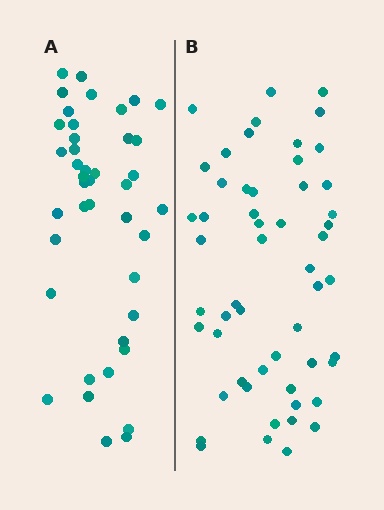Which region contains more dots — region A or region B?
Region B (the right region) has more dots.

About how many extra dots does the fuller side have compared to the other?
Region B has roughly 12 or so more dots than region A.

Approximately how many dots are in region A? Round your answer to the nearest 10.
About 40 dots. (The exact count is 42, which rounds to 40.)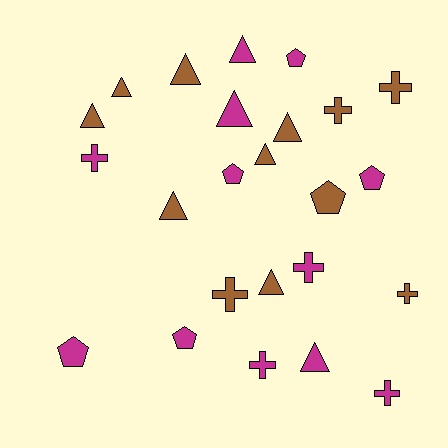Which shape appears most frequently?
Triangle, with 10 objects.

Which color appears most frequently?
Magenta, with 12 objects.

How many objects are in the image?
There are 24 objects.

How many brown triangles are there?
There are 7 brown triangles.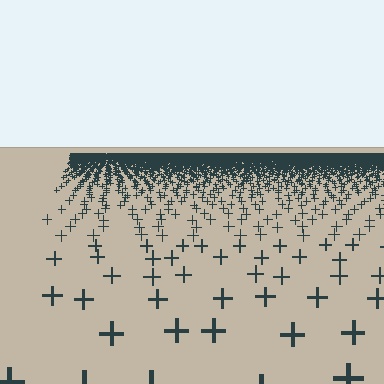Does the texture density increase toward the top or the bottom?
Density increases toward the top.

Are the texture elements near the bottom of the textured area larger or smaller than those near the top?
Larger. Near the bottom, elements are closer to the viewer and appear at a bigger on-screen size.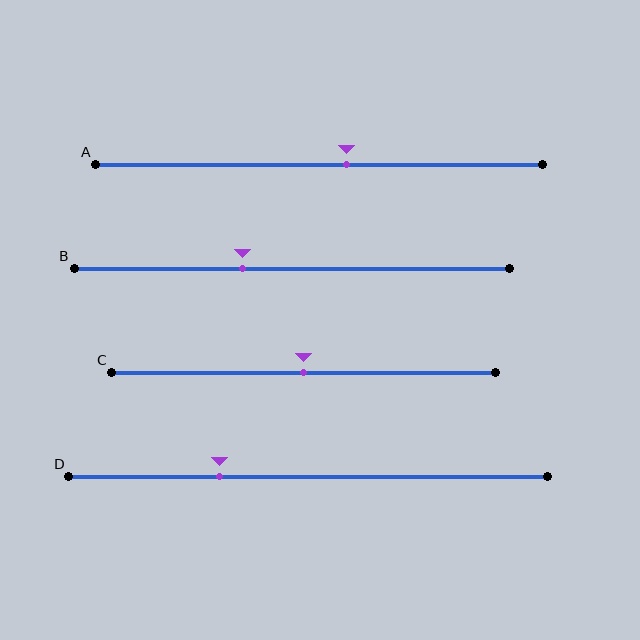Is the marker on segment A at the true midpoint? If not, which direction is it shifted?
No, the marker on segment A is shifted to the right by about 6% of the segment length.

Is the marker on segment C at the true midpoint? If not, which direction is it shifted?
Yes, the marker on segment C is at the true midpoint.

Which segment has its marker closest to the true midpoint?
Segment C has its marker closest to the true midpoint.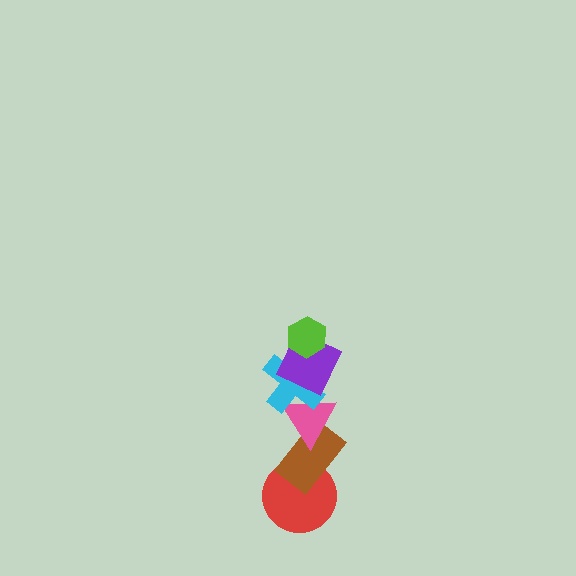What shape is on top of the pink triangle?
The cyan cross is on top of the pink triangle.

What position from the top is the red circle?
The red circle is 6th from the top.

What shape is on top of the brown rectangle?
The pink triangle is on top of the brown rectangle.